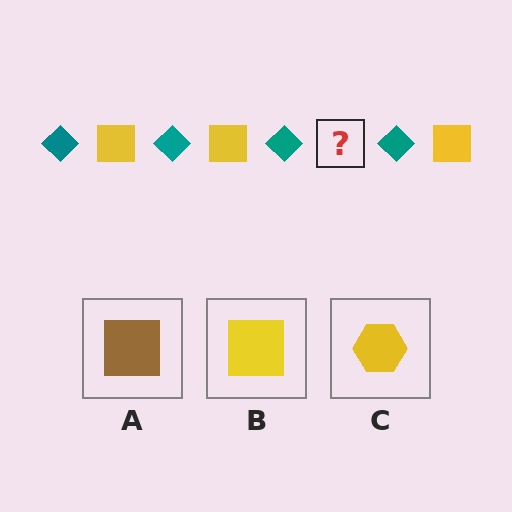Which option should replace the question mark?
Option B.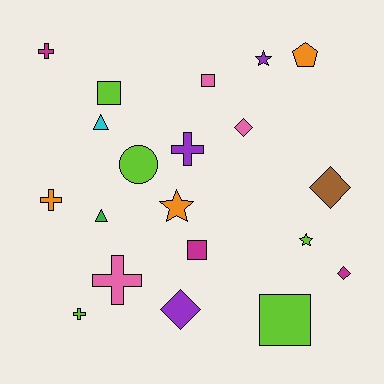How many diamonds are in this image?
There are 4 diamonds.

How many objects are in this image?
There are 20 objects.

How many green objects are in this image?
There is 1 green object.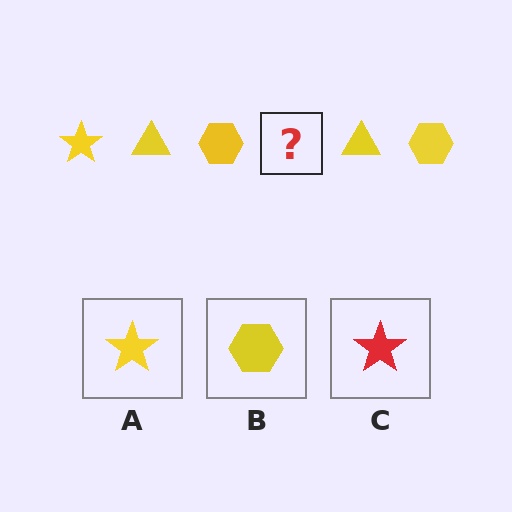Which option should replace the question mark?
Option A.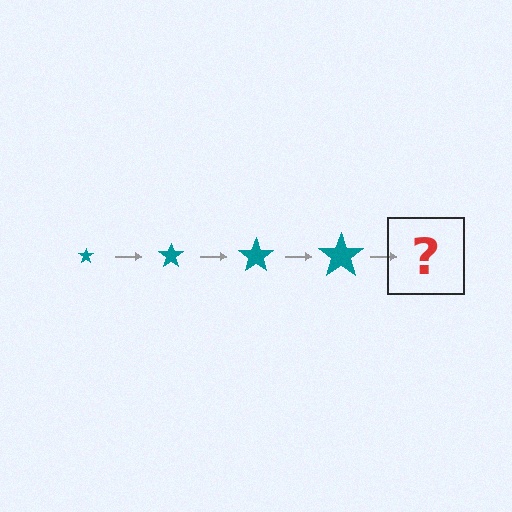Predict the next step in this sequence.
The next step is a teal star, larger than the previous one.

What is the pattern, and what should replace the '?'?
The pattern is that the star gets progressively larger each step. The '?' should be a teal star, larger than the previous one.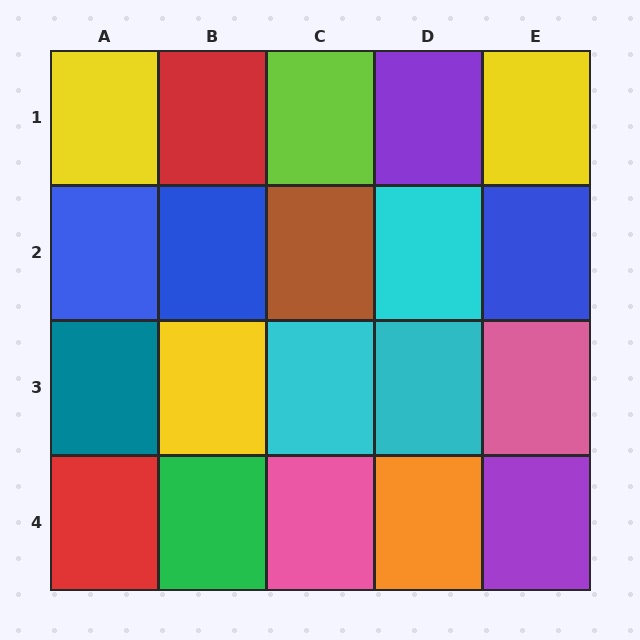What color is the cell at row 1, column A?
Yellow.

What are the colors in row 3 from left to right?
Teal, yellow, cyan, cyan, pink.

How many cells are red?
2 cells are red.